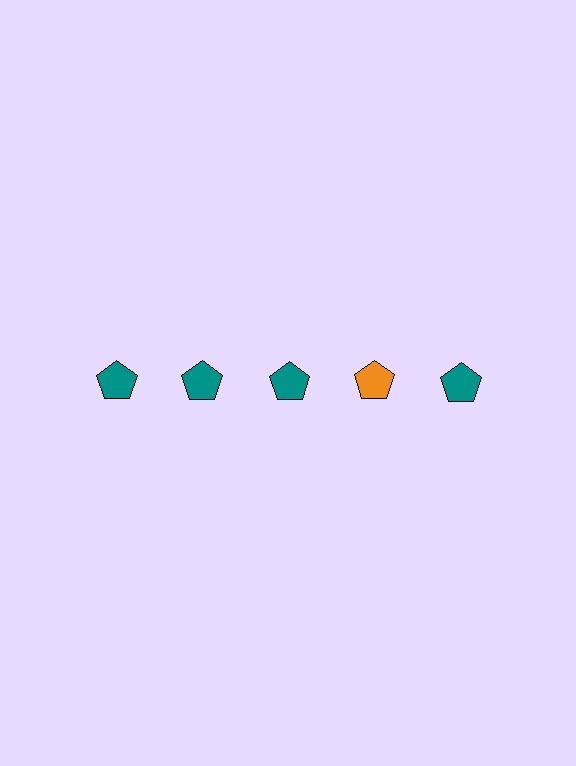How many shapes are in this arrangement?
There are 5 shapes arranged in a grid pattern.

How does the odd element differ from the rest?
It has a different color: orange instead of teal.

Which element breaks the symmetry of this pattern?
The orange pentagon in the top row, second from right column breaks the symmetry. All other shapes are teal pentagons.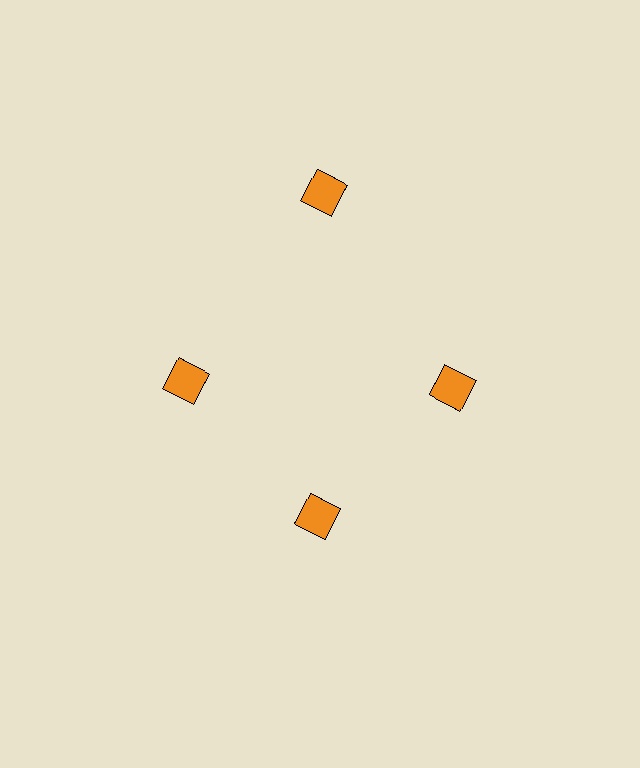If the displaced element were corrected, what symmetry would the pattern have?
It would have 4-fold rotational symmetry — the pattern would map onto itself every 90 degrees.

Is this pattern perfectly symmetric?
No. The 4 orange diamonds are arranged in a ring, but one element near the 12 o'clock position is pushed outward from the center, breaking the 4-fold rotational symmetry.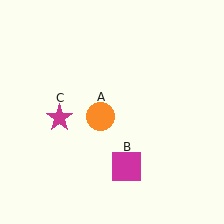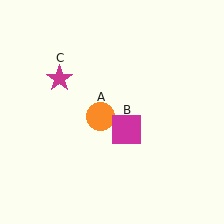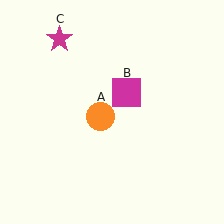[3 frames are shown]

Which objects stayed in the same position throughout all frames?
Orange circle (object A) remained stationary.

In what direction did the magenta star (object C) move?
The magenta star (object C) moved up.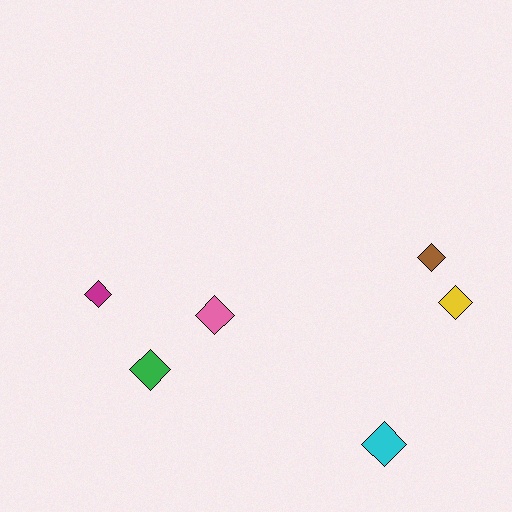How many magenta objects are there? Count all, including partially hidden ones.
There is 1 magenta object.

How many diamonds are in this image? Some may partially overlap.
There are 6 diamonds.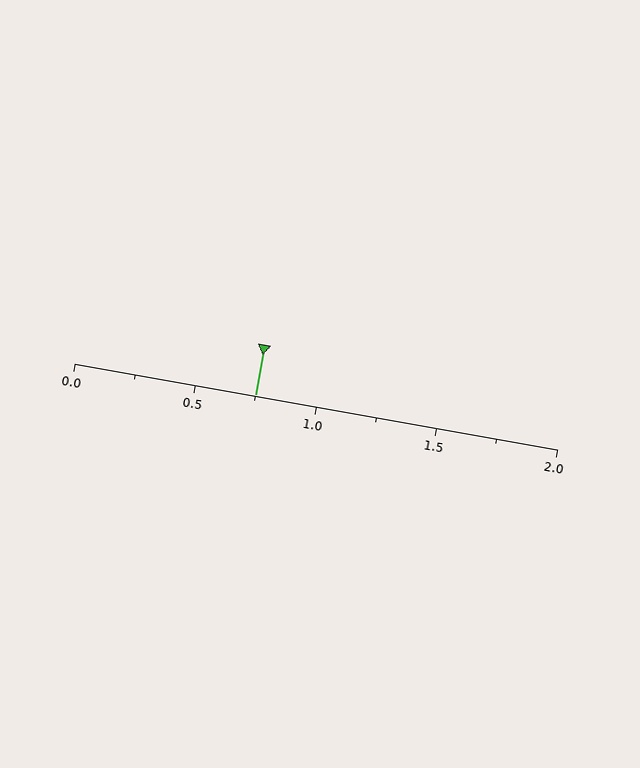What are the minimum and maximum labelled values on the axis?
The axis runs from 0.0 to 2.0.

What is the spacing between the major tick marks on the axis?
The major ticks are spaced 0.5 apart.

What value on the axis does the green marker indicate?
The marker indicates approximately 0.75.